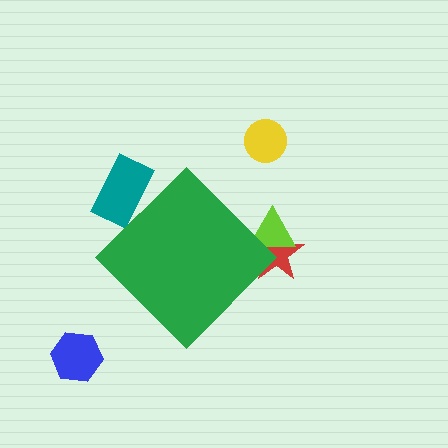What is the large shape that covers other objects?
A green diamond.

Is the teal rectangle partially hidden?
Yes, the teal rectangle is partially hidden behind the green diamond.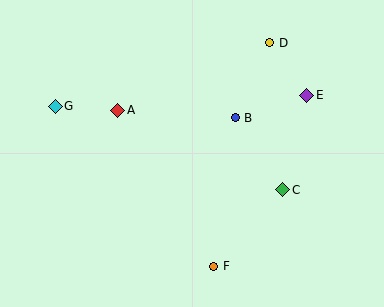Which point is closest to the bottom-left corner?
Point G is closest to the bottom-left corner.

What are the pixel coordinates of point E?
Point E is at (307, 95).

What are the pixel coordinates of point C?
Point C is at (283, 190).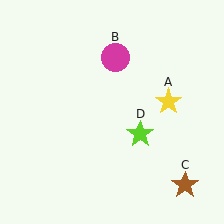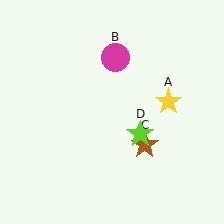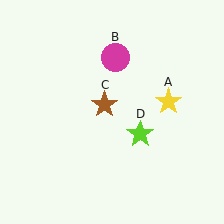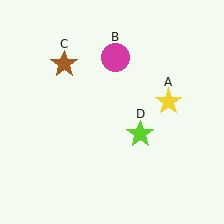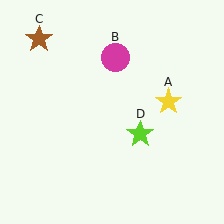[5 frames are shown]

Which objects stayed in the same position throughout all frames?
Yellow star (object A) and magenta circle (object B) and lime star (object D) remained stationary.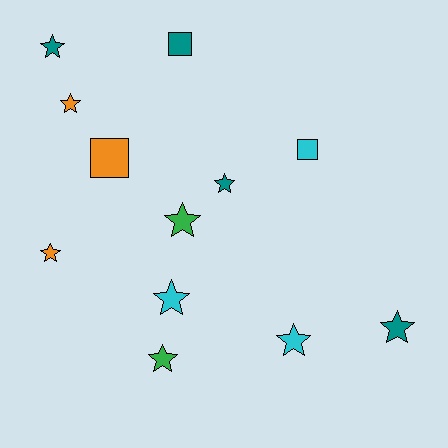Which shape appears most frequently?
Star, with 9 objects.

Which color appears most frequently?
Teal, with 4 objects.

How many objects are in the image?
There are 12 objects.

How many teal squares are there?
There is 1 teal square.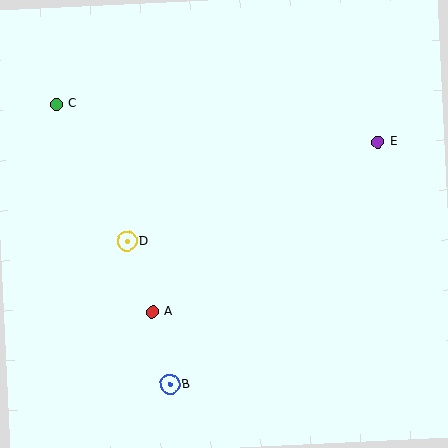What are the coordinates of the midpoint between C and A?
The midpoint between C and A is at (104, 208).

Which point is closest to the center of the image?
Point D at (127, 241) is closest to the center.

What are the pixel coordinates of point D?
Point D is at (127, 241).